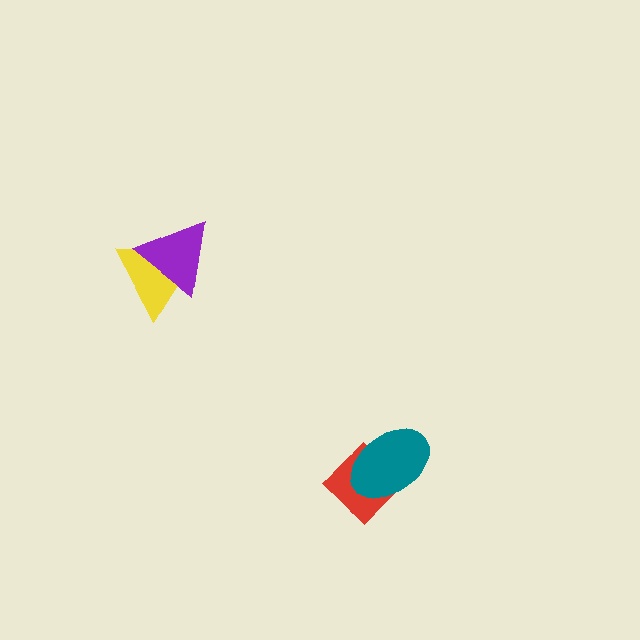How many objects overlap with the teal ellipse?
1 object overlaps with the teal ellipse.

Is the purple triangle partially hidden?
No, no other shape covers it.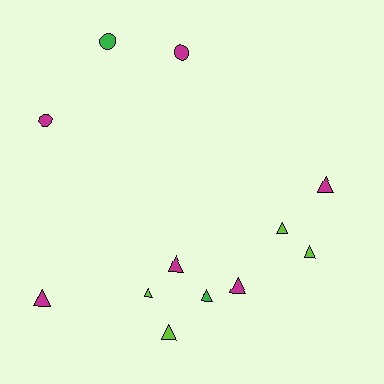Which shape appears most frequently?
Triangle, with 9 objects.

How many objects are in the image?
There are 12 objects.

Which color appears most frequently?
Magenta, with 6 objects.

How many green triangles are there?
There is 1 green triangle.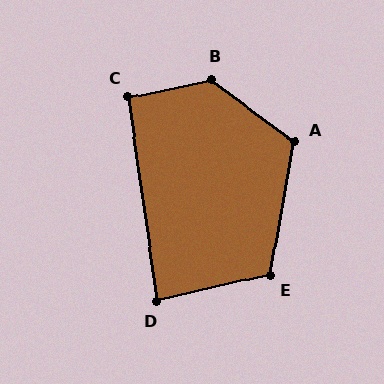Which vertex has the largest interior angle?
B, at approximately 131 degrees.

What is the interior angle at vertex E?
Approximately 113 degrees (obtuse).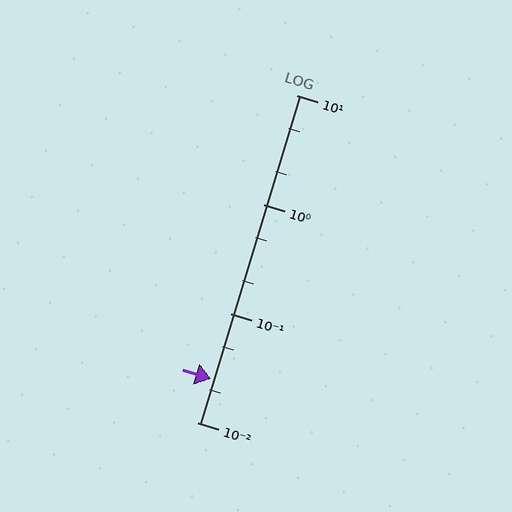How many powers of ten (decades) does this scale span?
The scale spans 3 decades, from 0.01 to 10.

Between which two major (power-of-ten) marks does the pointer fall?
The pointer is between 0.01 and 0.1.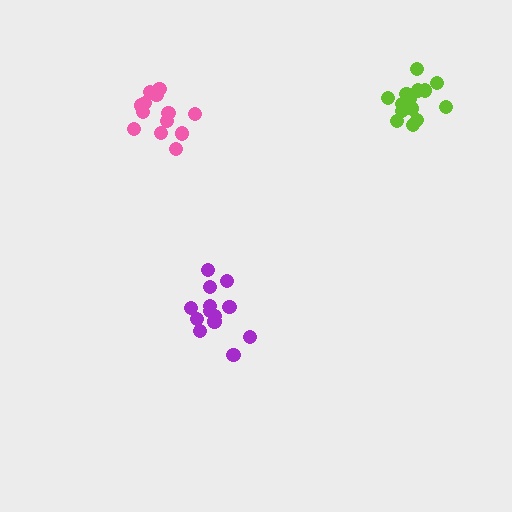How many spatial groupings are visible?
There are 3 spatial groupings.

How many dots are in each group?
Group 1: 13 dots, Group 2: 14 dots, Group 3: 15 dots (42 total).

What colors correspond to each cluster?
The clusters are colored: purple, pink, lime.